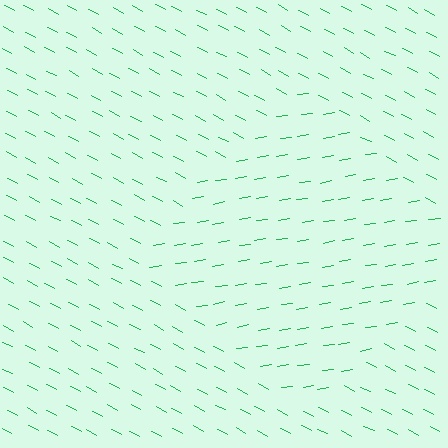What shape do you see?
I see a diamond.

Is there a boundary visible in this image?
Yes, there is a texture boundary formed by a change in line orientation.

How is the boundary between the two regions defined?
The boundary is defined purely by a change in line orientation (approximately 37 degrees difference). All lines are the same color and thickness.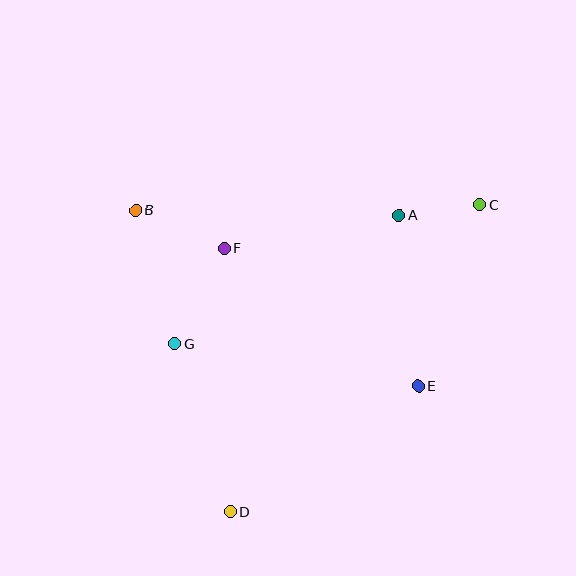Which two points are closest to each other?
Points A and C are closest to each other.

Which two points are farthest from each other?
Points C and D are farthest from each other.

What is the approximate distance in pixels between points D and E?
The distance between D and E is approximately 227 pixels.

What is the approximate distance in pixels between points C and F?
The distance between C and F is approximately 259 pixels.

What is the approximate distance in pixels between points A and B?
The distance between A and B is approximately 264 pixels.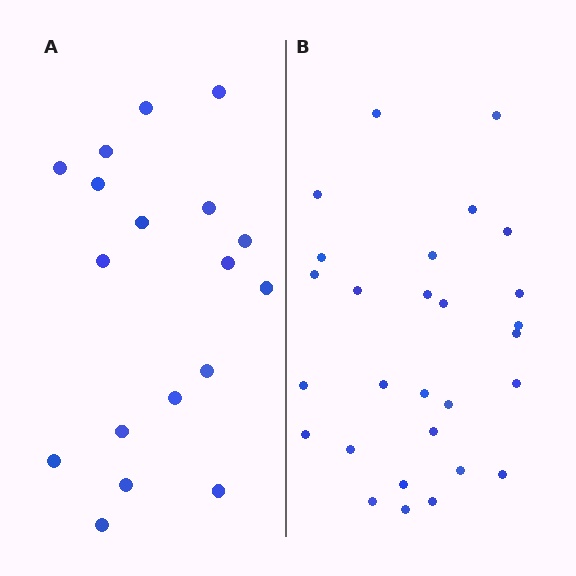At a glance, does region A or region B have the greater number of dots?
Region B (the right region) has more dots.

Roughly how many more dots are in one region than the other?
Region B has roughly 10 or so more dots than region A.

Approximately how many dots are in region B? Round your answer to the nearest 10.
About 30 dots. (The exact count is 28, which rounds to 30.)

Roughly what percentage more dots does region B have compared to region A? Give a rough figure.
About 55% more.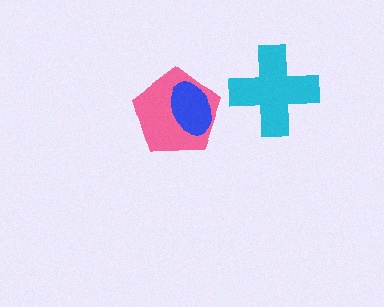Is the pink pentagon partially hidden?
Yes, it is partially covered by another shape.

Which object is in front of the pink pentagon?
The blue ellipse is in front of the pink pentagon.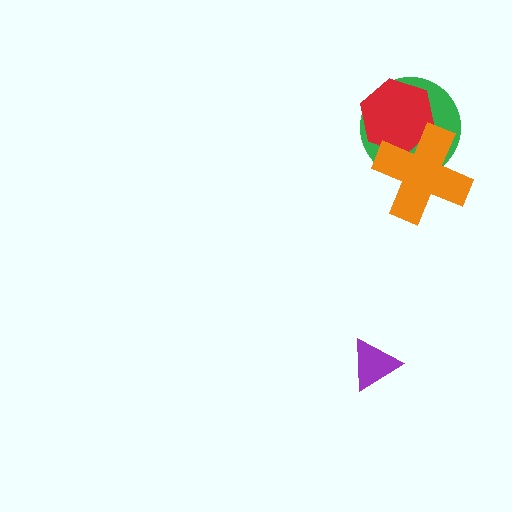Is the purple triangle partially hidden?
No, no other shape covers it.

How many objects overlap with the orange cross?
2 objects overlap with the orange cross.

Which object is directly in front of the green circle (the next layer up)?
The red hexagon is directly in front of the green circle.